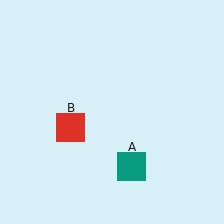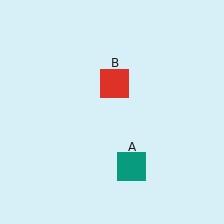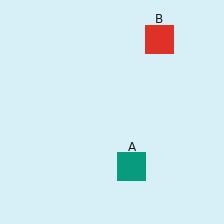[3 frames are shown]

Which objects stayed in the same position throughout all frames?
Teal square (object A) remained stationary.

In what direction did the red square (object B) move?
The red square (object B) moved up and to the right.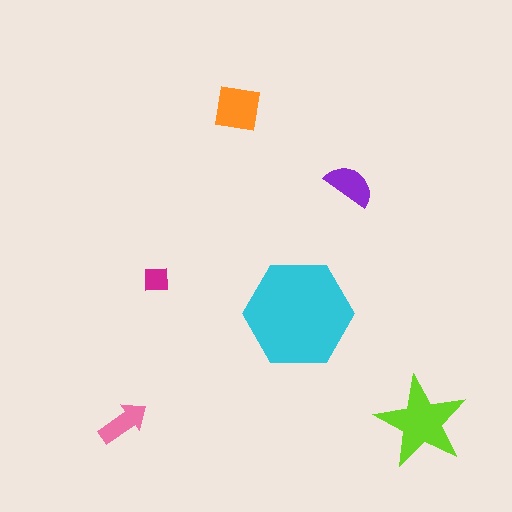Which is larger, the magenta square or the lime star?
The lime star.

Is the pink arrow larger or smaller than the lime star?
Smaller.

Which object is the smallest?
The magenta square.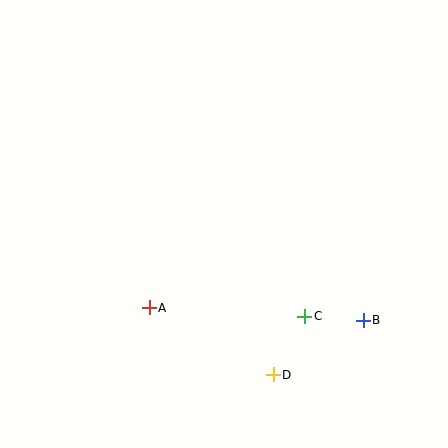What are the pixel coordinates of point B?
Point B is at (363, 320).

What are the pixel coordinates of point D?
Point D is at (273, 375).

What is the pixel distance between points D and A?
The distance between D and A is 141 pixels.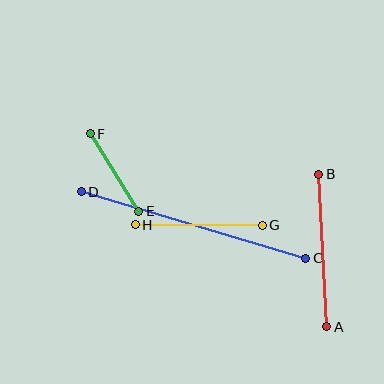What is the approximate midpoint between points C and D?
The midpoint is at approximately (193, 225) pixels.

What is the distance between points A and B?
The distance is approximately 153 pixels.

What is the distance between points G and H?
The distance is approximately 127 pixels.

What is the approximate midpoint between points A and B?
The midpoint is at approximately (323, 251) pixels.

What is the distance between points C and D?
The distance is approximately 234 pixels.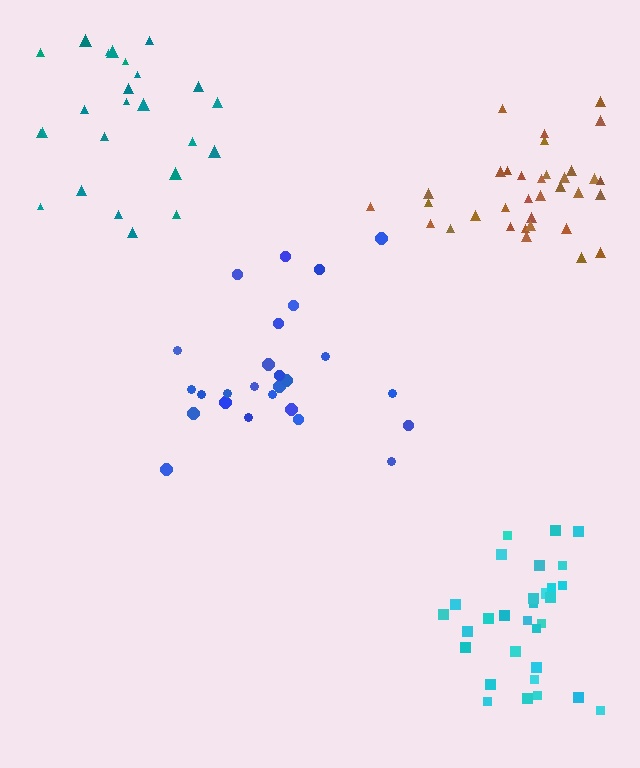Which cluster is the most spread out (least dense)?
Teal.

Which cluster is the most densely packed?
Brown.